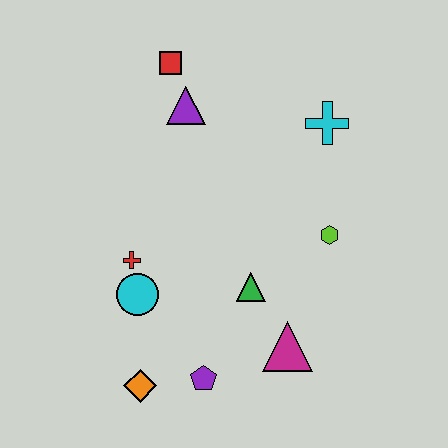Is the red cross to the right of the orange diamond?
No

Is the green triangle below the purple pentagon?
No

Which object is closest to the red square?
The purple triangle is closest to the red square.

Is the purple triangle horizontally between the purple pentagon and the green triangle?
No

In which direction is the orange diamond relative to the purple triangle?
The orange diamond is below the purple triangle.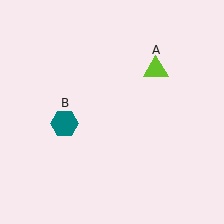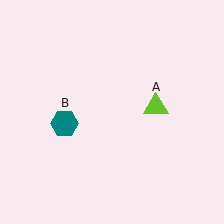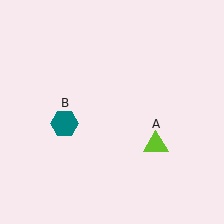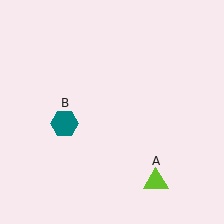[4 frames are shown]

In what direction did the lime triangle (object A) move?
The lime triangle (object A) moved down.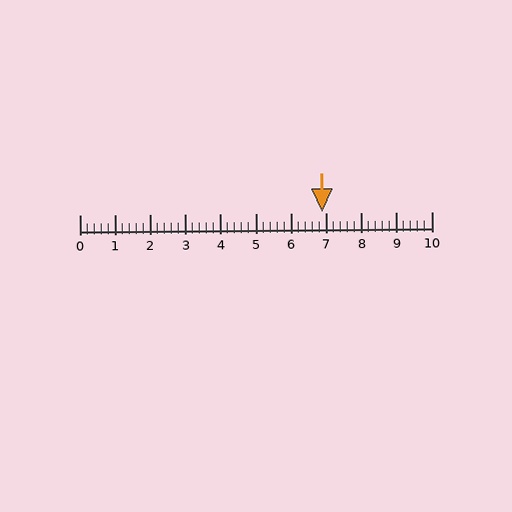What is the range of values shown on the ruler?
The ruler shows values from 0 to 10.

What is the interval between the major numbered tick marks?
The major tick marks are spaced 1 units apart.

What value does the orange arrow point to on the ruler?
The orange arrow points to approximately 6.9.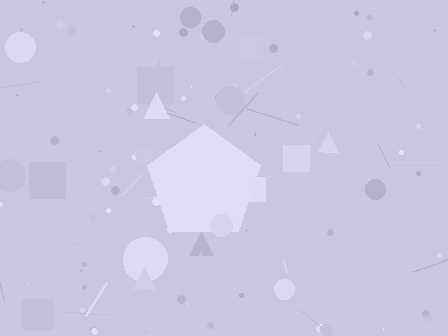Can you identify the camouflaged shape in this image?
The camouflaged shape is a pentagon.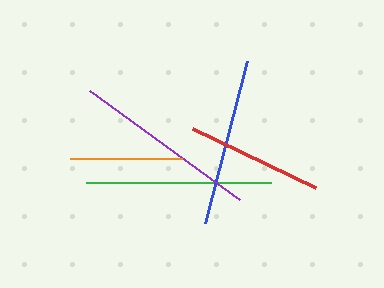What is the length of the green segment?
The green segment is approximately 185 pixels long.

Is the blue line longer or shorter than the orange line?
The blue line is longer than the orange line.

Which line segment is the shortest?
The orange line is the shortest at approximately 111 pixels.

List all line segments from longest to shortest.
From longest to shortest: purple, green, blue, red, orange.